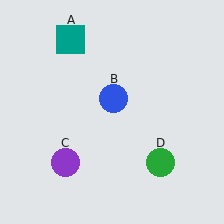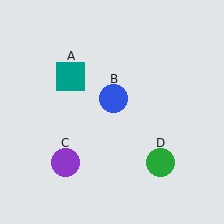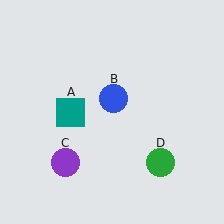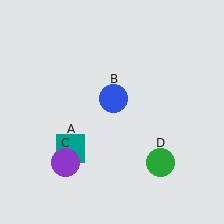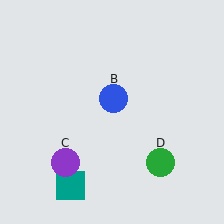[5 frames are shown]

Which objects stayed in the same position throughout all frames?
Blue circle (object B) and purple circle (object C) and green circle (object D) remained stationary.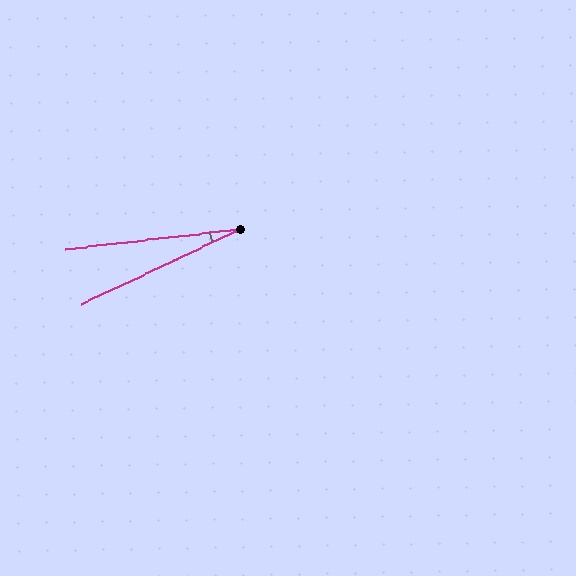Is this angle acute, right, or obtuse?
It is acute.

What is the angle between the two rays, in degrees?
Approximately 19 degrees.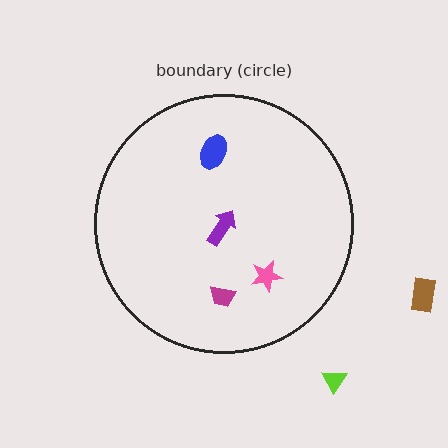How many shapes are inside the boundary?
4 inside, 2 outside.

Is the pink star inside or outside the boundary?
Inside.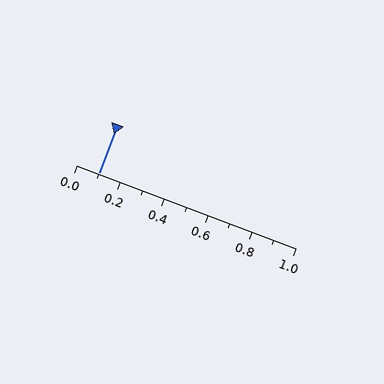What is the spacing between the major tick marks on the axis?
The major ticks are spaced 0.2 apart.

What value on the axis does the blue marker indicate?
The marker indicates approximately 0.1.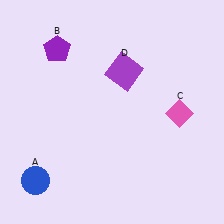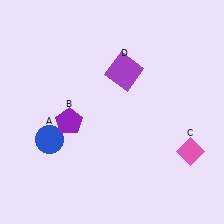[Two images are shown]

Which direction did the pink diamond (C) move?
The pink diamond (C) moved down.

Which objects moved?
The objects that moved are: the blue circle (A), the purple pentagon (B), the pink diamond (C).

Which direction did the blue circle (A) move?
The blue circle (A) moved up.